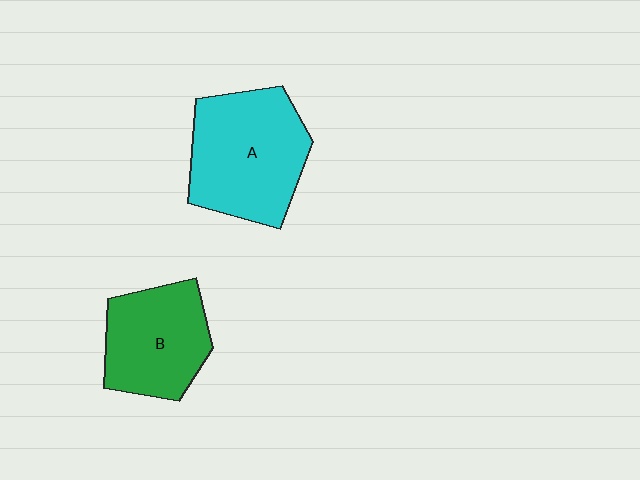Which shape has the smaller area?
Shape B (green).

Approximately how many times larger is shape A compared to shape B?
Approximately 1.3 times.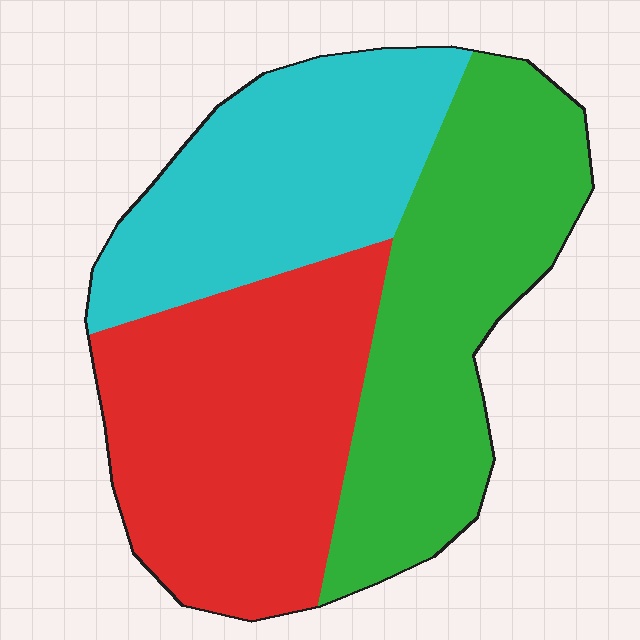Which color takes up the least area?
Cyan, at roughly 30%.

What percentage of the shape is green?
Green takes up about one third (1/3) of the shape.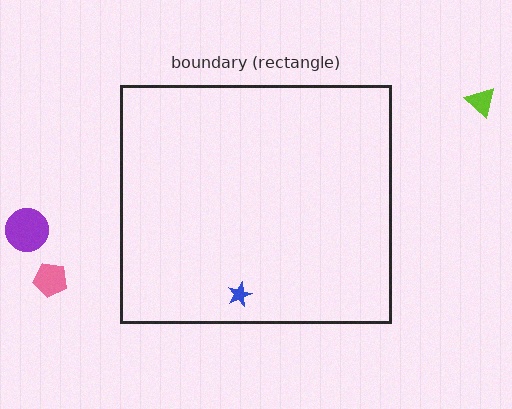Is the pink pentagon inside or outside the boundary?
Outside.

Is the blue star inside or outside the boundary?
Inside.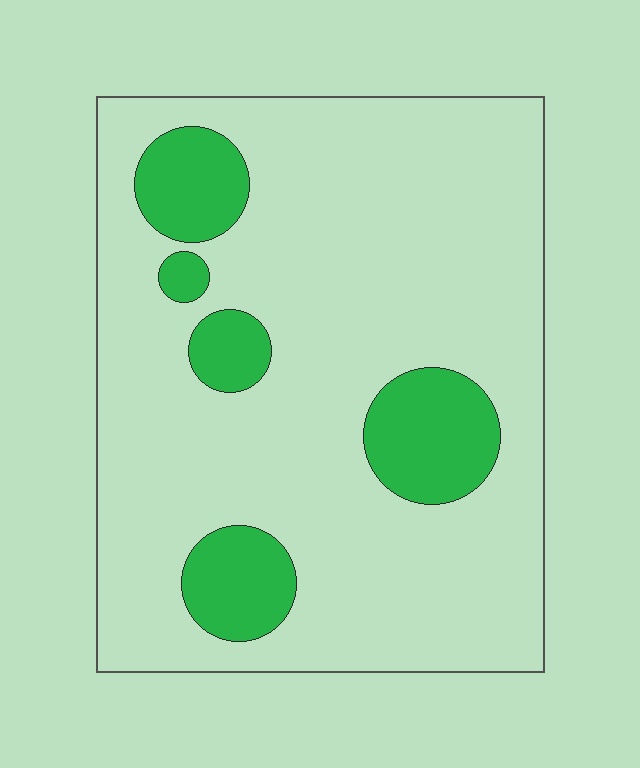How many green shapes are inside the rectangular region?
5.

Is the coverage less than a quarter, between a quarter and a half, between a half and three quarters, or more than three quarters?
Less than a quarter.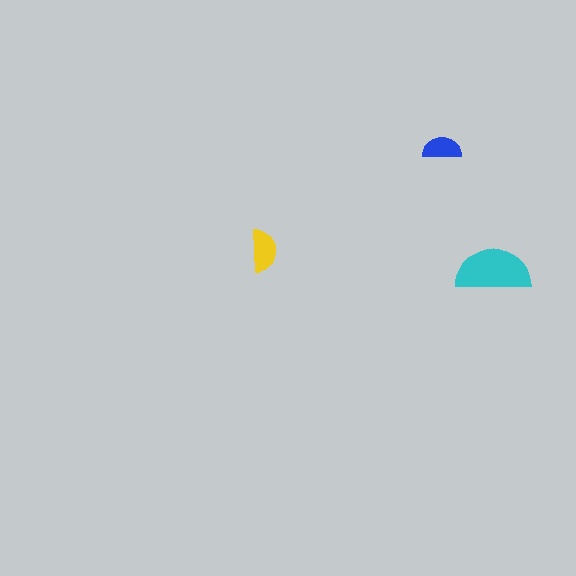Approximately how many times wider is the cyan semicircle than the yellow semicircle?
About 2 times wider.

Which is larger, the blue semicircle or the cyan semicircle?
The cyan one.